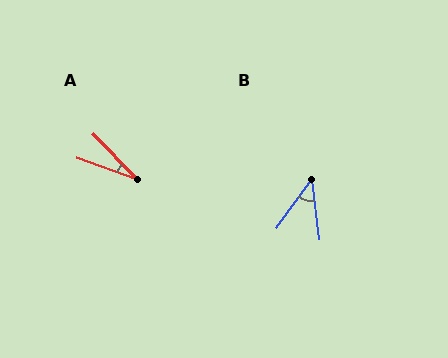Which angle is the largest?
B, at approximately 43 degrees.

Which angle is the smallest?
A, at approximately 26 degrees.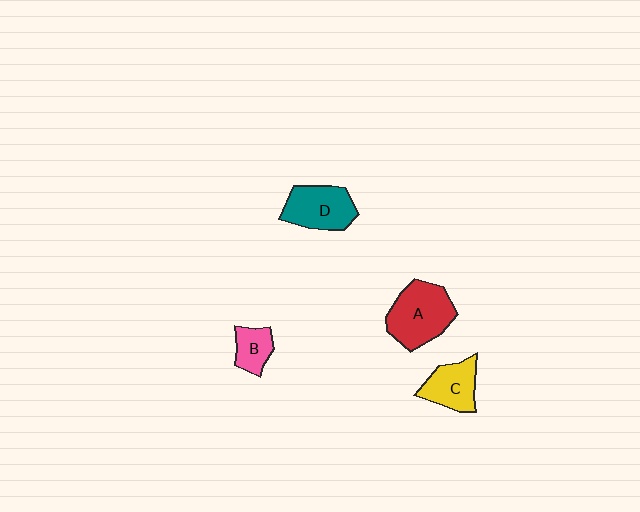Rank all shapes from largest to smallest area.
From largest to smallest: A (red), D (teal), C (yellow), B (pink).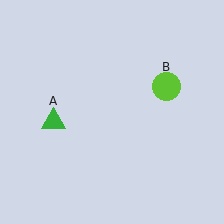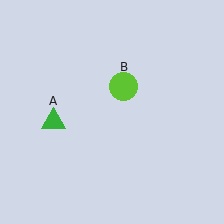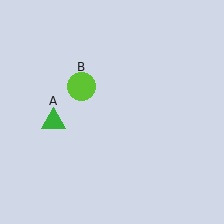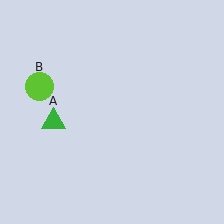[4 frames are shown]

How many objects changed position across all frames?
1 object changed position: lime circle (object B).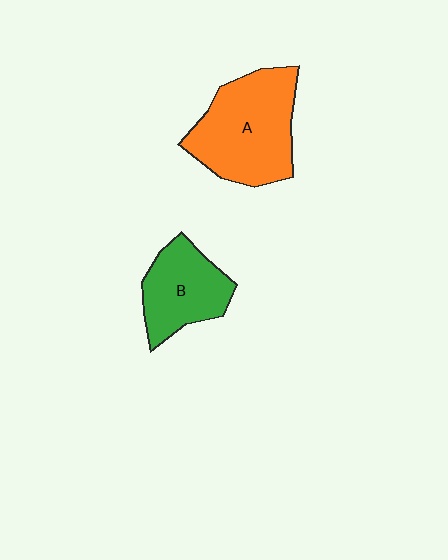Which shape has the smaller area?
Shape B (green).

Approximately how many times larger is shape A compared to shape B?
Approximately 1.5 times.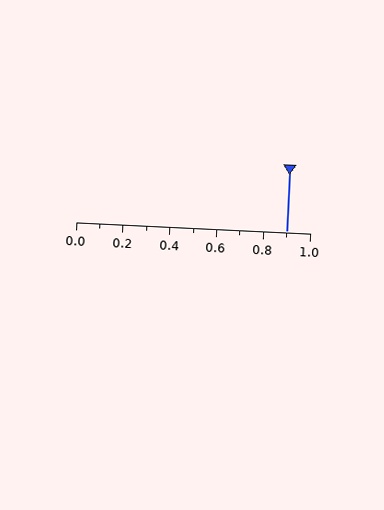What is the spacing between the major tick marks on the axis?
The major ticks are spaced 0.2 apart.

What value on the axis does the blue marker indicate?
The marker indicates approximately 0.9.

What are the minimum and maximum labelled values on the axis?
The axis runs from 0.0 to 1.0.